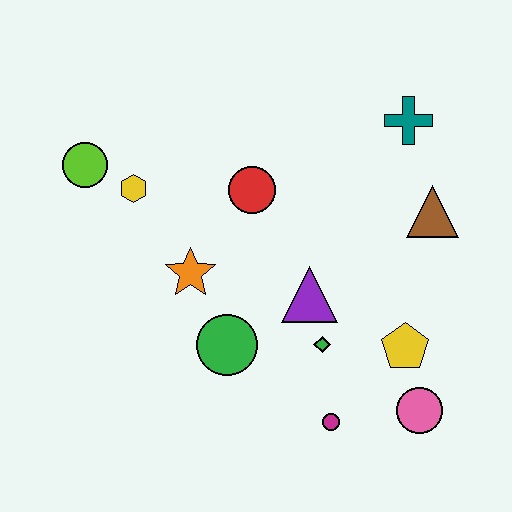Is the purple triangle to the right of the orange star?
Yes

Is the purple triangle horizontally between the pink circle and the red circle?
Yes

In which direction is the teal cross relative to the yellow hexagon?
The teal cross is to the right of the yellow hexagon.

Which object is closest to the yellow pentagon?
The pink circle is closest to the yellow pentagon.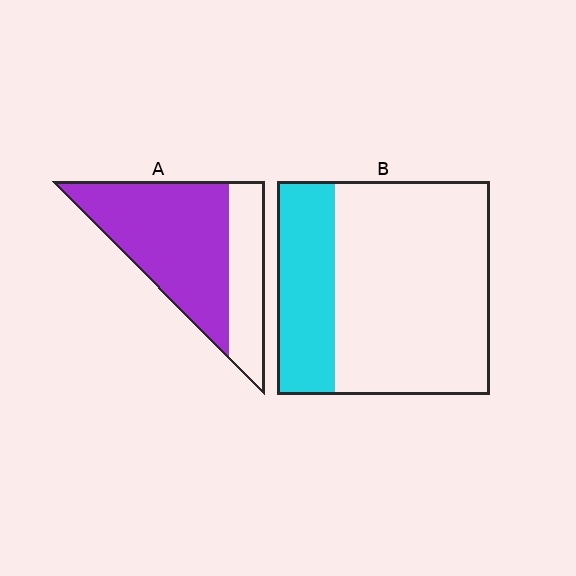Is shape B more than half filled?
No.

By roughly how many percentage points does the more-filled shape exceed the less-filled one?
By roughly 40 percentage points (A over B).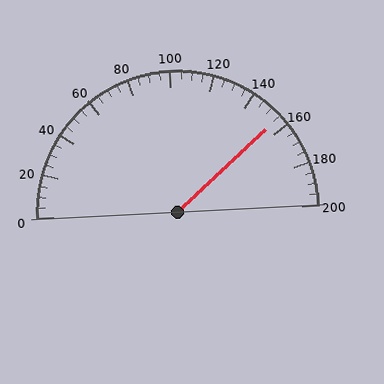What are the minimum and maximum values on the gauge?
The gauge ranges from 0 to 200.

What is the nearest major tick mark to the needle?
The nearest major tick mark is 160.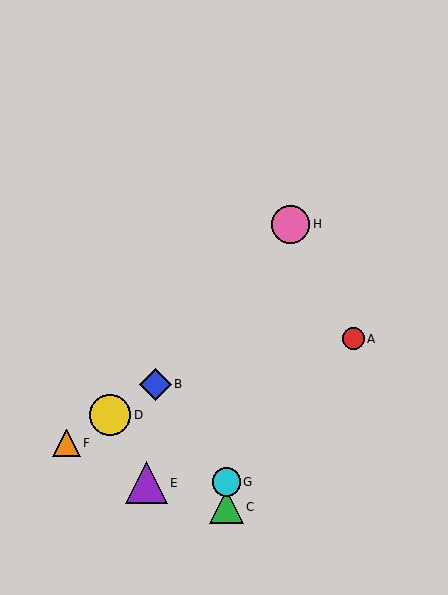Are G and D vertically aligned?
No, G is at x≈226 and D is at x≈110.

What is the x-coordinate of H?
Object H is at x≈291.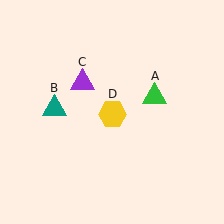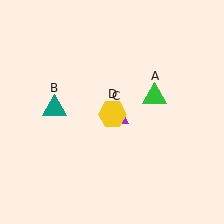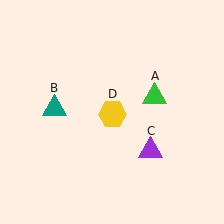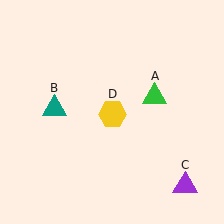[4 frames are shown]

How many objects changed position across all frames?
1 object changed position: purple triangle (object C).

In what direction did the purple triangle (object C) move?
The purple triangle (object C) moved down and to the right.